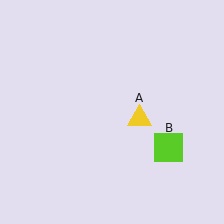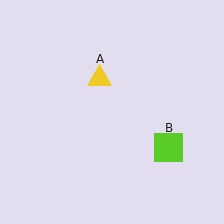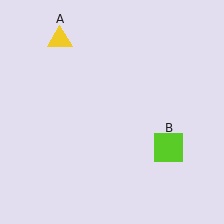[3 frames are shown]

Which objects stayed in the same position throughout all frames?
Lime square (object B) remained stationary.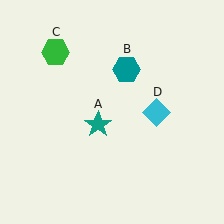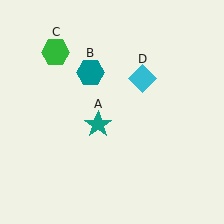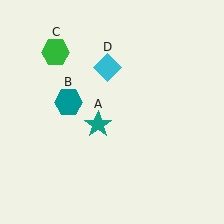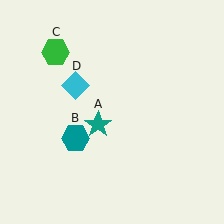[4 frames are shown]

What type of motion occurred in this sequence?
The teal hexagon (object B), cyan diamond (object D) rotated counterclockwise around the center of the scene.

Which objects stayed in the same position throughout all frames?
Teal star (object A) and green hexagon (object C) remained stationary.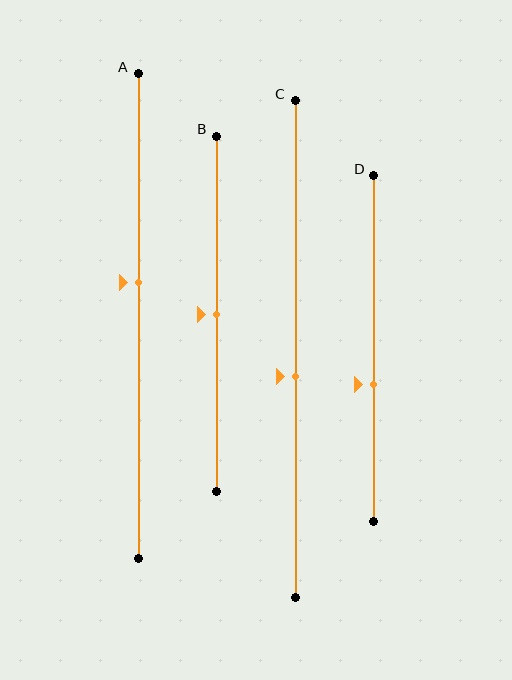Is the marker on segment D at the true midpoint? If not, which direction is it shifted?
No, the marker on segment D is shifted downward by about 11% of the segment length.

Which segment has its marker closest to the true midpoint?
Segment B has its marker closest to the true midpoint.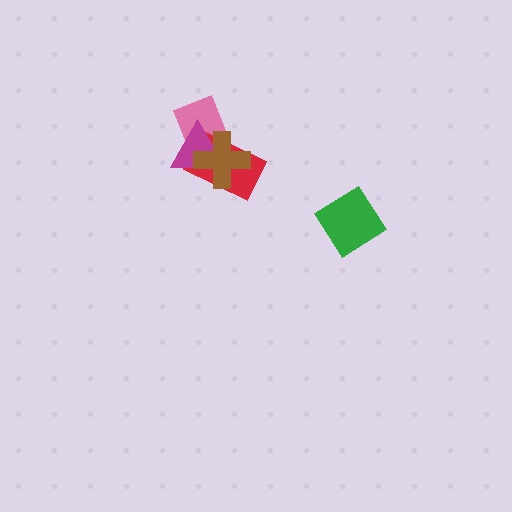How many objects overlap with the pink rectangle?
3 objects overlap with the pink rectangle.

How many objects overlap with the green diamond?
0 objects overlap with the green diamond.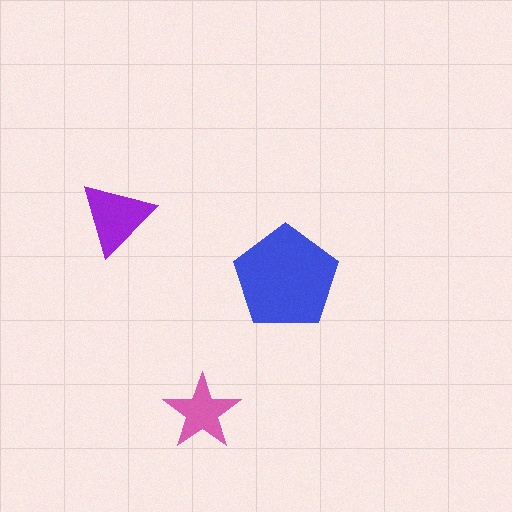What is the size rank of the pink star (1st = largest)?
3rd.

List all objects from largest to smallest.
The blue pentagon, the purple triangle, the pink star.